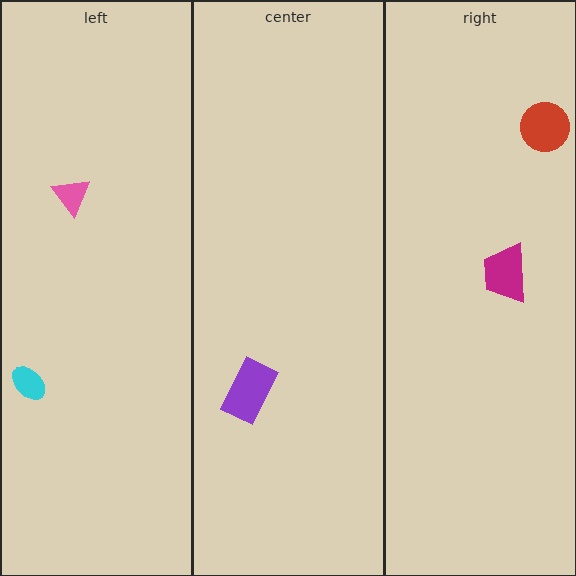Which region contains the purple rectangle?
The center region.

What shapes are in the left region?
The pink triangle, the cyan ellipse.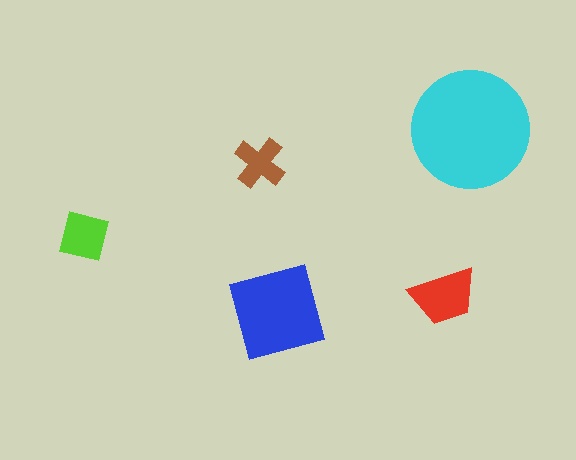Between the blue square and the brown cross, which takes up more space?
The blue square.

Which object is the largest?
The cyan circle.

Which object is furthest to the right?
The cyan circle is rightmost.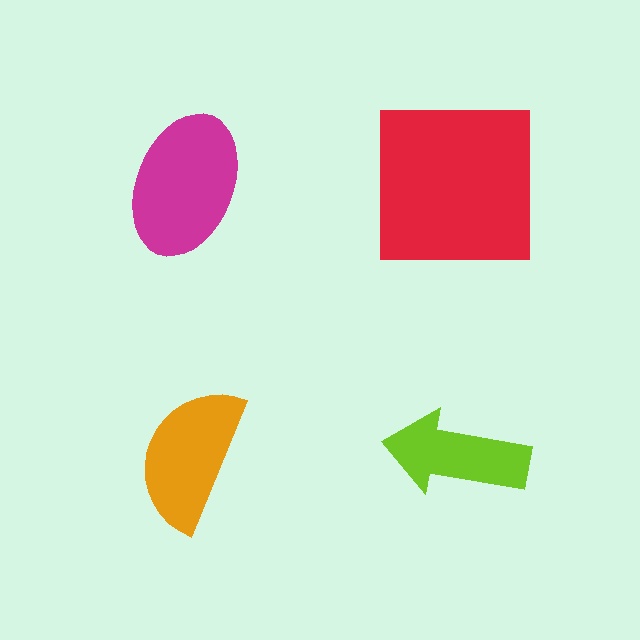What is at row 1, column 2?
A red square.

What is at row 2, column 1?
An orange semicircle.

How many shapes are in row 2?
2 shapes.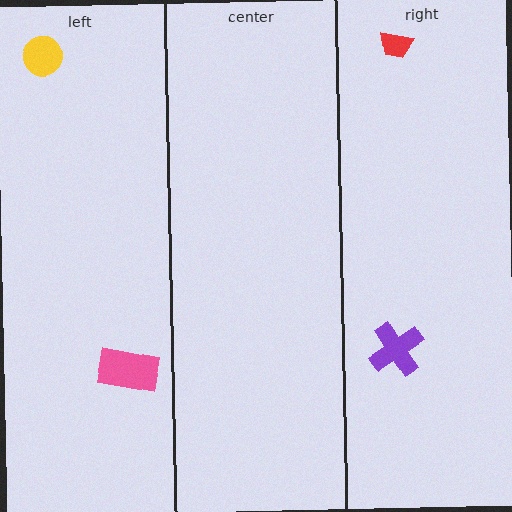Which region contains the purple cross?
The right region.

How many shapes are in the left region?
2.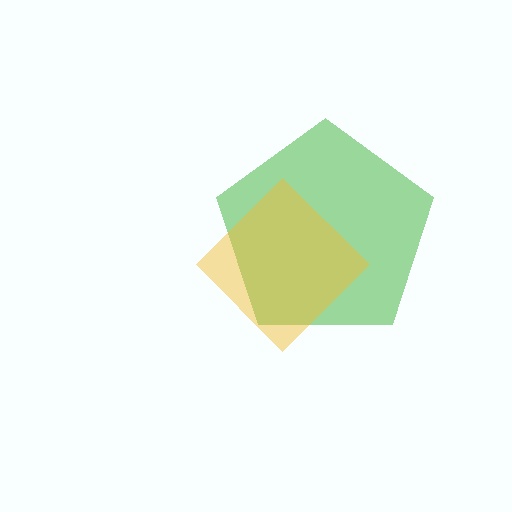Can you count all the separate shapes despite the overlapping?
Yes, there are 2 separate shapes.